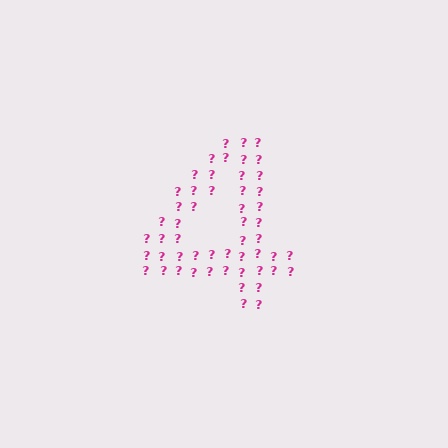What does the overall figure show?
The overall figure shows the digit 4.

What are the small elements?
The small elements are question marks.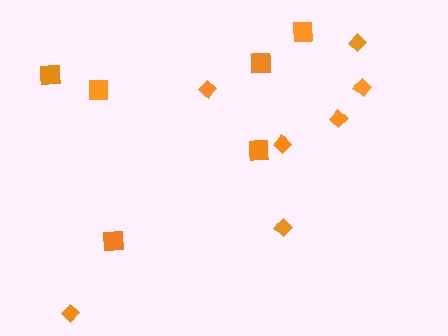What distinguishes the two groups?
There are 2 groups: one group of diamonds (7) and one group of squares (6).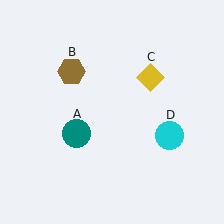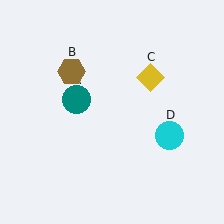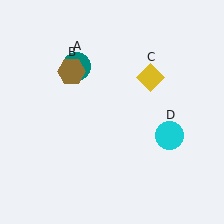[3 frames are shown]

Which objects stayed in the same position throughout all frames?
Brown hexagon (object B) and yellow diamond (object C) and cyan circle (object D) remained stationary.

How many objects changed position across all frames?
1 object changed position: teal circle (object A).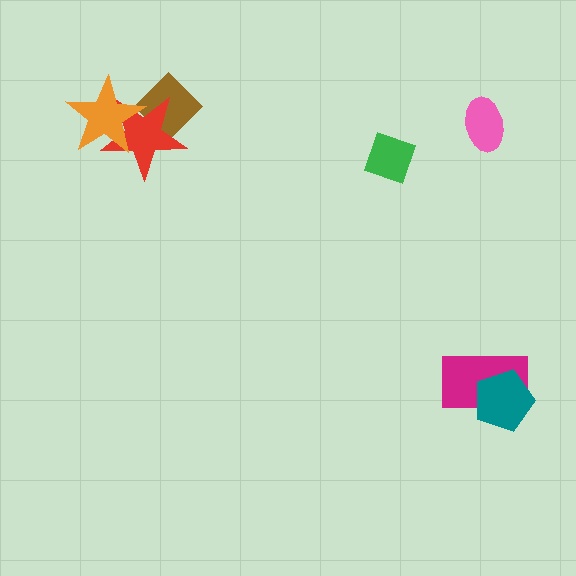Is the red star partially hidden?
Yes, it is partially covered by another shape.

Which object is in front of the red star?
The orange star is in front of the red star.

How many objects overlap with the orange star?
2 objects overlap with the orange star.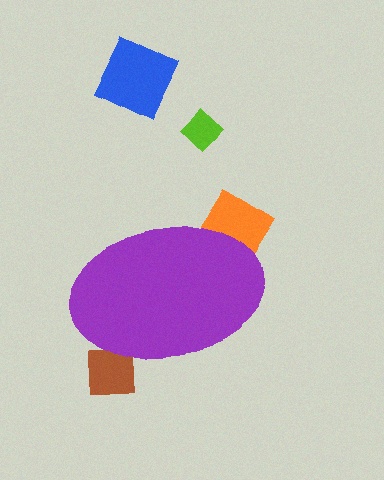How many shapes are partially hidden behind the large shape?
2 shapes are partially hidden.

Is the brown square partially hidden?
Yes, the brown square is partially hidden behind the purple ellipse.